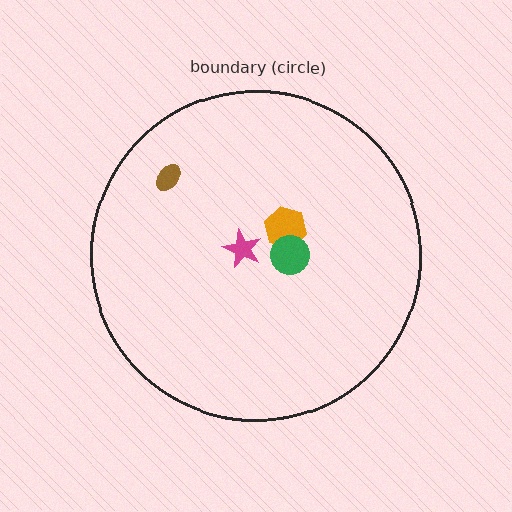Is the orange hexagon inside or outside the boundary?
Inside.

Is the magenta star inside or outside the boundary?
Inside.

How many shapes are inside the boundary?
4 inside, 0 outside.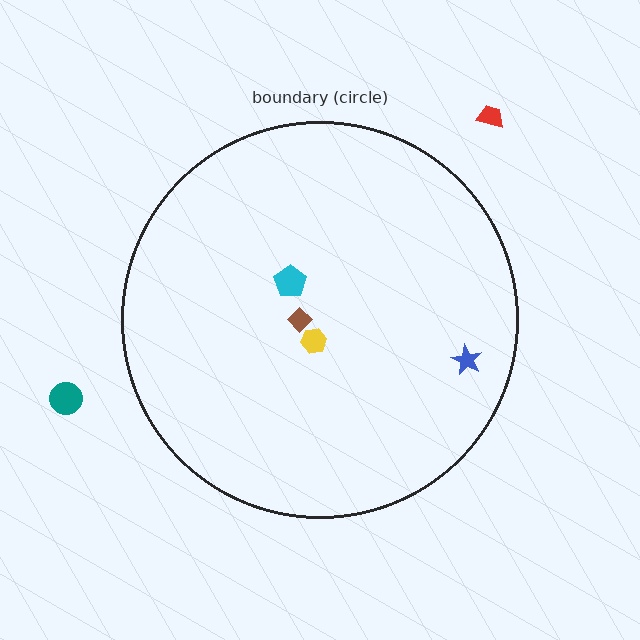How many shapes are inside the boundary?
4 inside, 2 outside.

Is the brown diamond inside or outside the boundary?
Inside.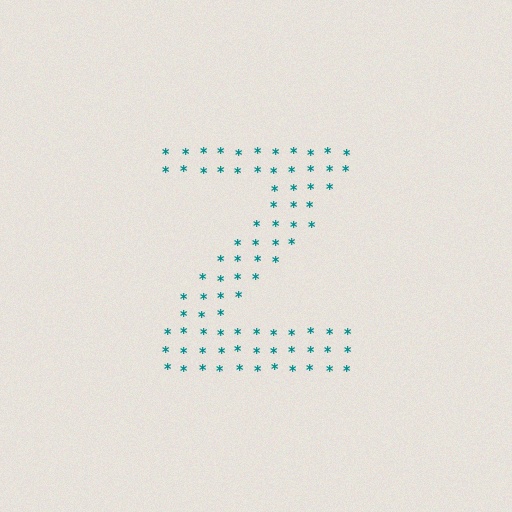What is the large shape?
The large shape is the letter Z.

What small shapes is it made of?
It is made of small asterisks.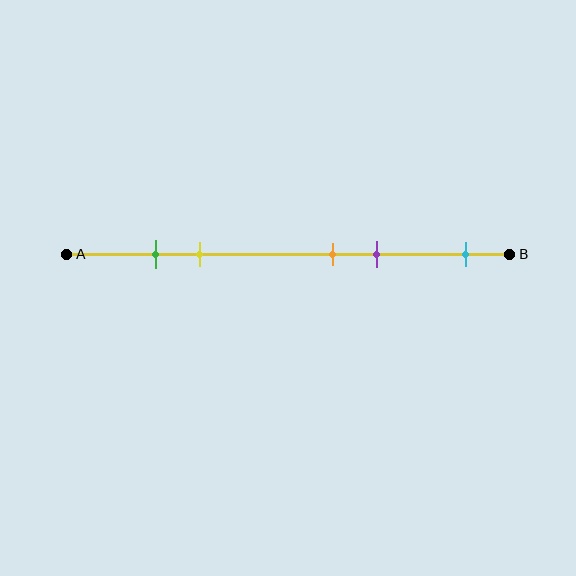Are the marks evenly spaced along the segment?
No, the marks are not evenly spaced.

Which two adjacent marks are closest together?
The green and yellow marks are the closest adjacent pair.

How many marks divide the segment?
There are 5 marks dividing the segment.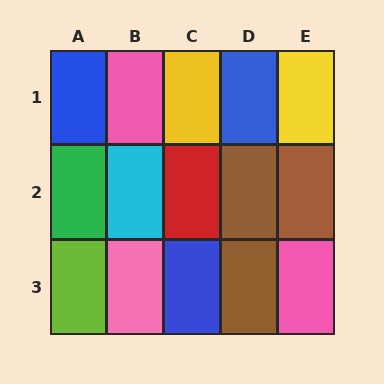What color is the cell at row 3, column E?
Pink.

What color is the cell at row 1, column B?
Pink.